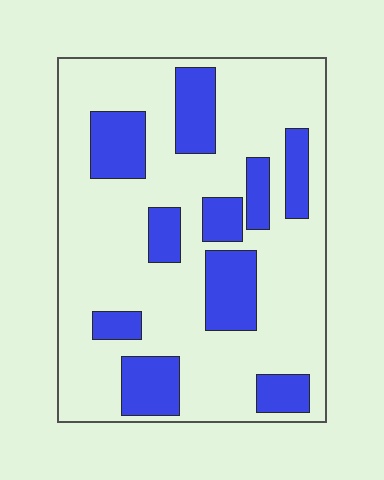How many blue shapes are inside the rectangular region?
10.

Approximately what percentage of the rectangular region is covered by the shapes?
Approximately 25%.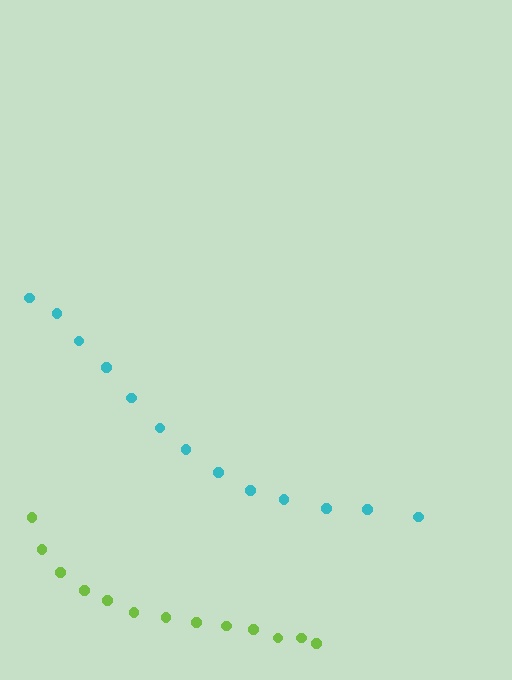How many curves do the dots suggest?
There are 2 distinct paths.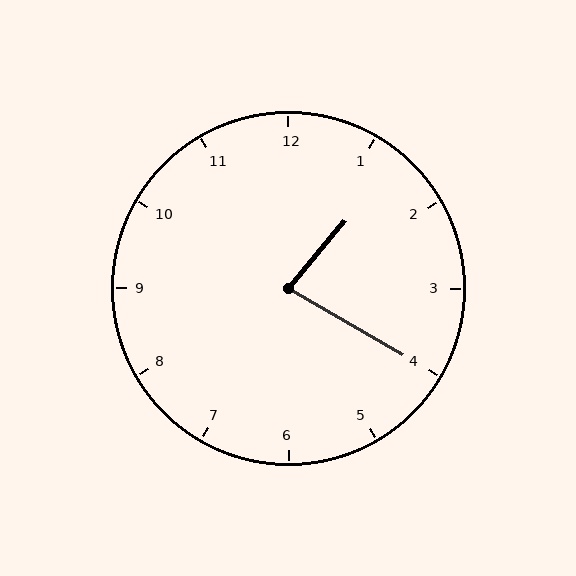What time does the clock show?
1:20.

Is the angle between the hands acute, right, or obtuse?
It is acute.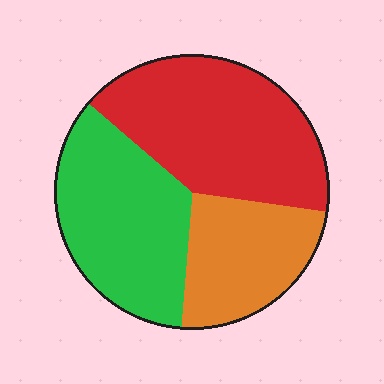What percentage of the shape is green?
Green covers around 35% of the shape.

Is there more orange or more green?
Green.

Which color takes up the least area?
Orange, at roughly 25%.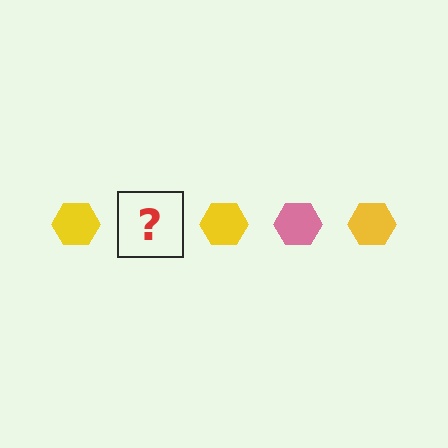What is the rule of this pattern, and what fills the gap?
The rule is that the pattern cycles through yellow, pink hexagons. The gap should be filled with a pink hexagon.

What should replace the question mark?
The question mark should be replaced with a pink hexagon.